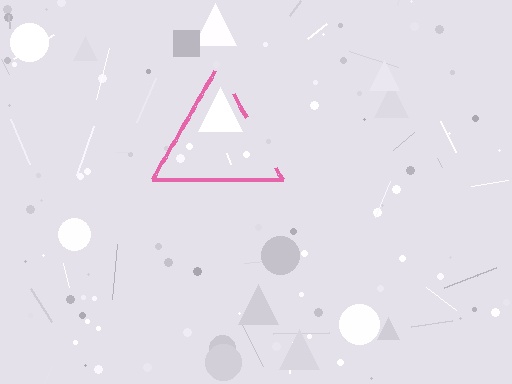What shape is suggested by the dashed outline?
The dashed outline suggests a triangle.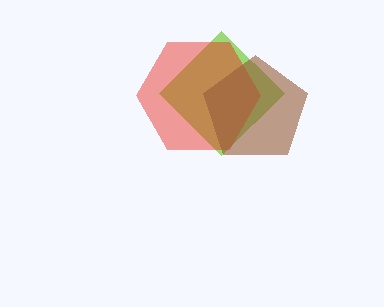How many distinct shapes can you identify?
There are 3 distinct shapes: a lime diamond, a red hexagon, a brown pentagon.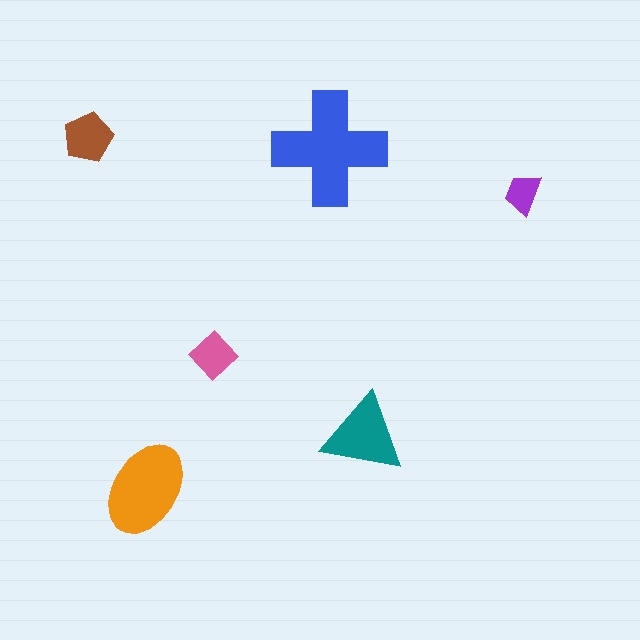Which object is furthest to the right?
The purple trapezoid is rightmost.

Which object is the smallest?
The purple trapezoid.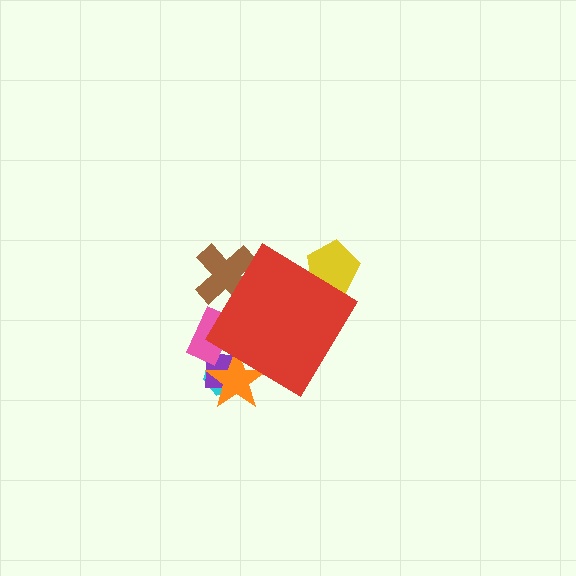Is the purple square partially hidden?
Yes, the purple square is partially hidden behind the red diamond.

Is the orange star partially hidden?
Yes, the orange star is partially hidden behind the red diamond.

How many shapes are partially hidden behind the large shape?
6 shapes are partially hidden.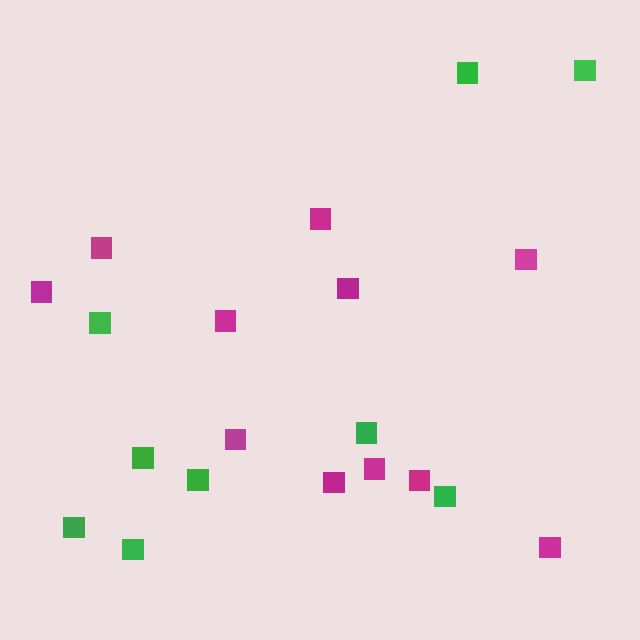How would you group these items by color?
There are 2 groups: one group of magenta squares (11) and one group of green squares (9).